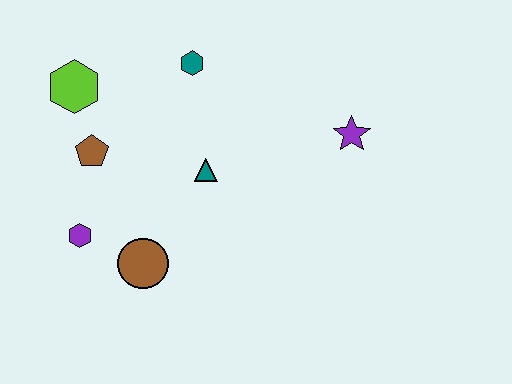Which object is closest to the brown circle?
The purple hexagon is closest to the brown circle.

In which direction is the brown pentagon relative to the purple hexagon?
The brown pentagon is above the purple hexagon.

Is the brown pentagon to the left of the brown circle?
Yes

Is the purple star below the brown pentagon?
No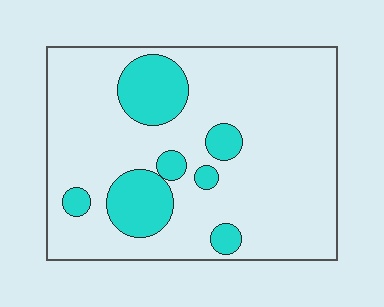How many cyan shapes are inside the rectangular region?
7.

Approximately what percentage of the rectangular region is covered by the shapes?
Approximately 20%.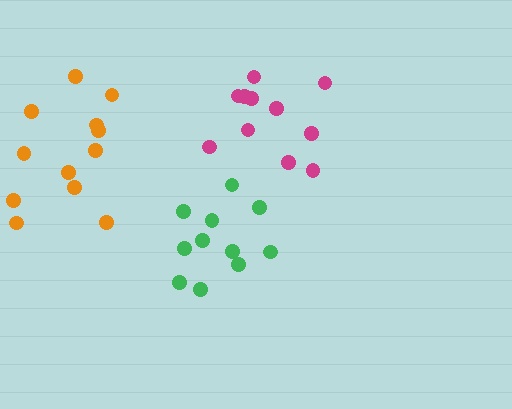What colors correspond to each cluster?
The clusters are colored: green, magenta, orange.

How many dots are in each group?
Group 1: 11 dots, Group 2: 11 dots, Group 3: 12 dots (34 total).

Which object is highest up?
The magenta cluster is topmost.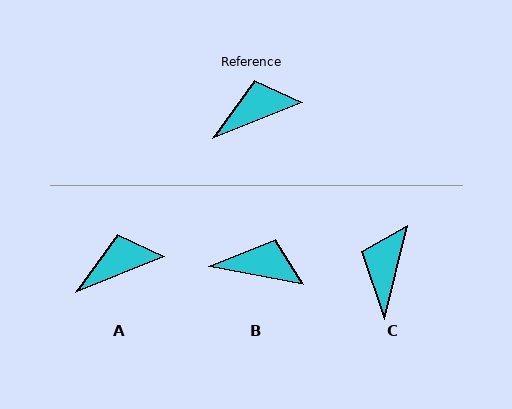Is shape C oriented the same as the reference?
No, it is off by about 54 degrees.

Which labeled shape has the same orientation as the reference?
A.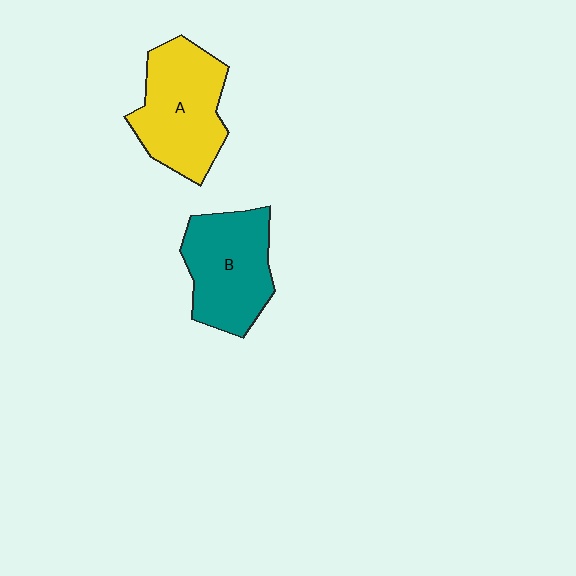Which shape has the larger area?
Shape A (yellow).